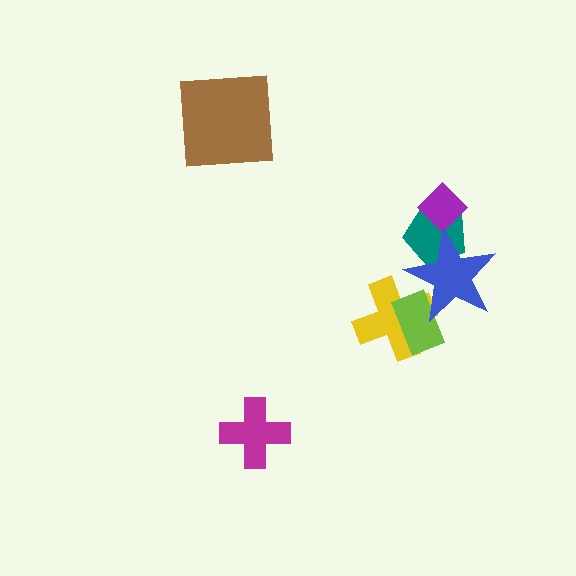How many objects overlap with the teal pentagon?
2 objects overlap with the teal pentagon.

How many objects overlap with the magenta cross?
0 objects overlap with the magenta cross.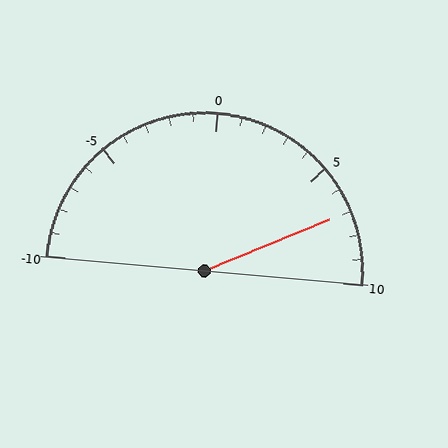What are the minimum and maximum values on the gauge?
The gauge ranges from -10 to 10.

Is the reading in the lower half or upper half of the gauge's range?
The reading is in the upper half of the range (-10 to 10).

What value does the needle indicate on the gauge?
The needle indicates approximately 7.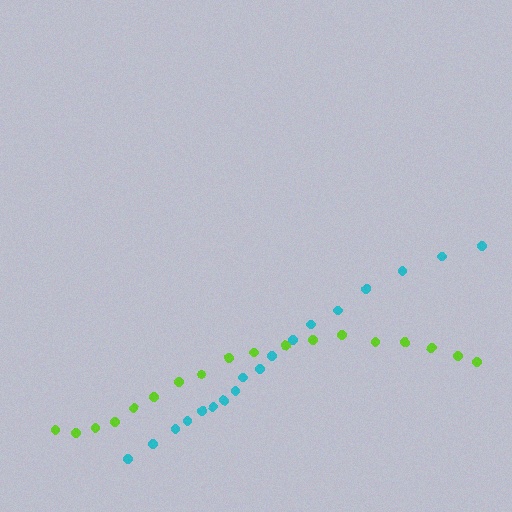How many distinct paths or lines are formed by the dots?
There are 2 distinct paths.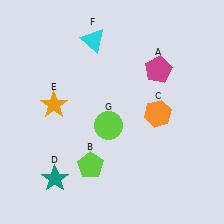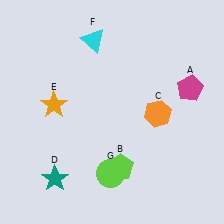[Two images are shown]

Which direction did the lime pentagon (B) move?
The lime pentagon (B) moved right.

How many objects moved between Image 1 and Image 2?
3 objects moved between the two images.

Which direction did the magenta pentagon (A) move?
The magenta pentagon (A) moved right.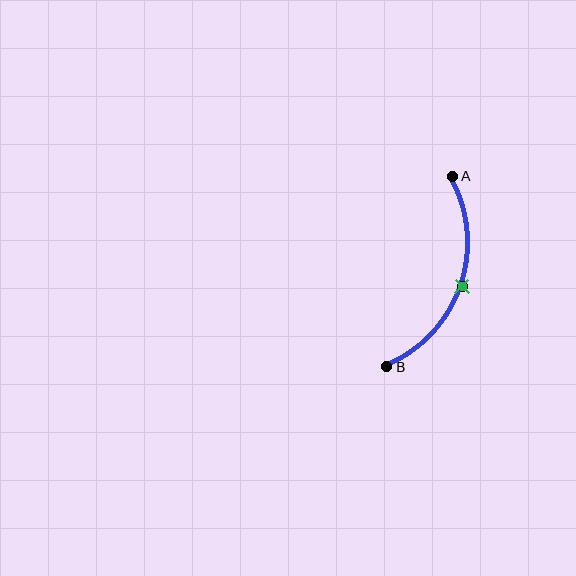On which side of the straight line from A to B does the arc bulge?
The arc bulges to the right of the straight line connecting A and B.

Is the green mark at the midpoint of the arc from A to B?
Yes. The green mark lies on the arc at equal arc-length from both A and B — it is the arc midpoint.